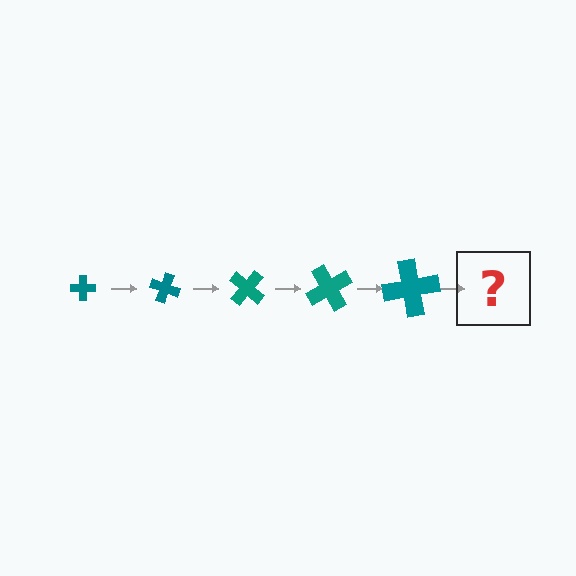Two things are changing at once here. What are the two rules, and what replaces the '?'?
The two rules are that the cross grows larger each step and it rotates 20 degrees each step. The '?' should be a cross, larger than the previous one and rotated 100 degrees from the start.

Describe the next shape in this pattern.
It should be a cross, larger than the previous one and rotated 100 degrees from the start.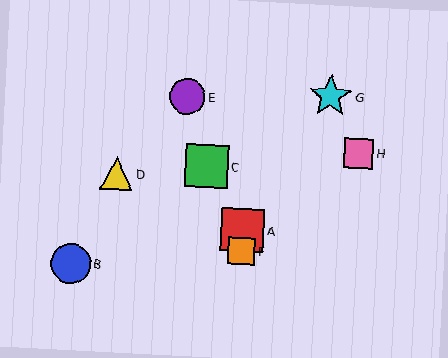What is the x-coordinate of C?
Object C is at x≈206.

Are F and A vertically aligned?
Yes, both are at x≈242.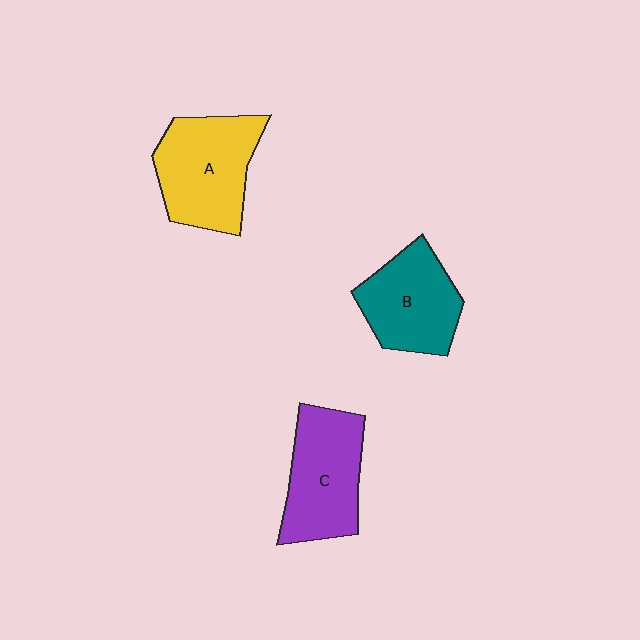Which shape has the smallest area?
Shape B (teal).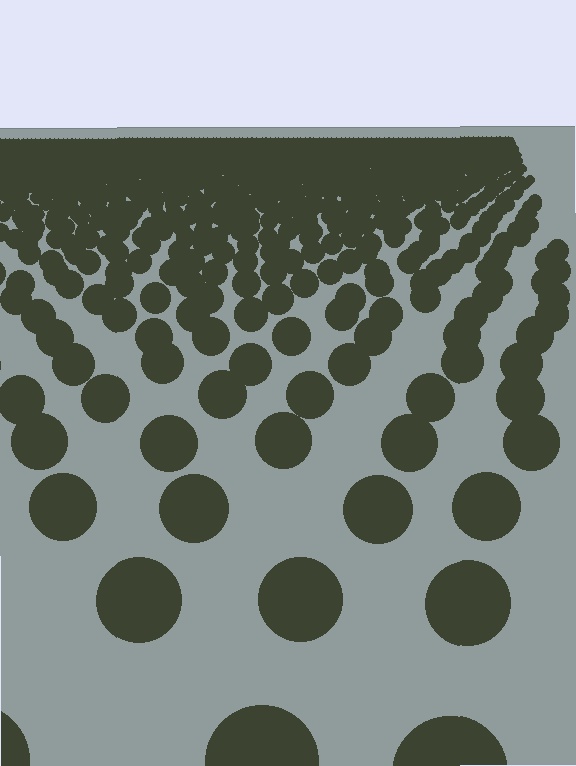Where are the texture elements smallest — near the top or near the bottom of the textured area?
Near the top.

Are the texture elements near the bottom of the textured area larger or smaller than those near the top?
Larger. Near the bottom, elements are closer to the viewer and appear at a bigger on-screen size.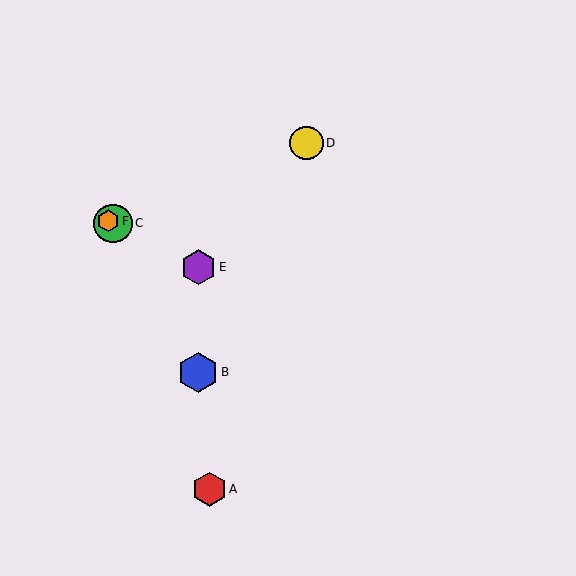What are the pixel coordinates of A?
Object A is at (209, 489).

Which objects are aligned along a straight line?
Objects C, E, F are aligned along a straight line.